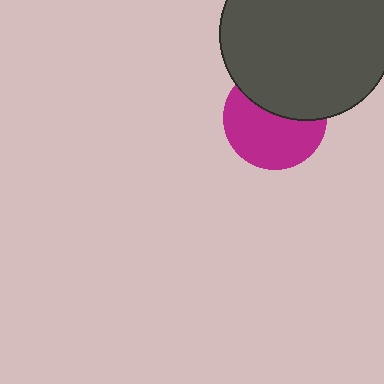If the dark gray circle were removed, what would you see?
You would see the complete magenta circle.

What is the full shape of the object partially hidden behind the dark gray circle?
The partially hidden object is a magenta circle.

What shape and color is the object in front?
The object in front is a dark gray circle.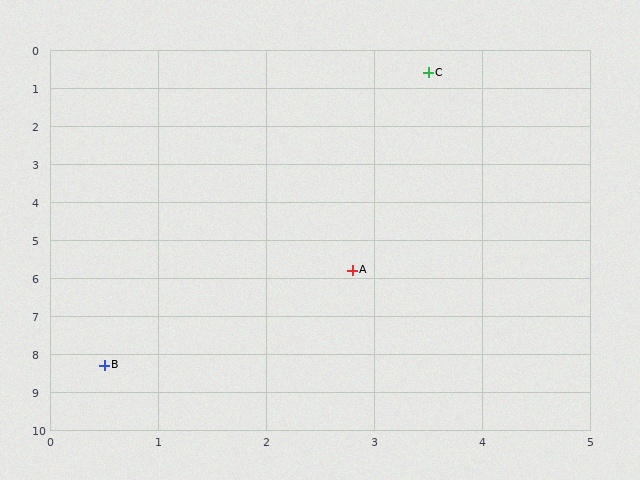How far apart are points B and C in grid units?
Points B and C are about 8.3 grid units apart.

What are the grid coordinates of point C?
Point C is at approximately (3.5, 0.6).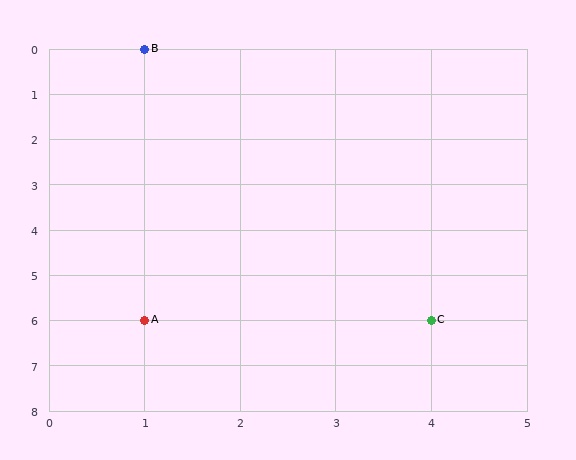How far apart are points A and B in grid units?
Points A and B are 6 rows apart.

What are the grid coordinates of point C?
Point C is at grid coordinates (4, 6).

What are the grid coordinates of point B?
Point B is at grid coordinates (1, 0).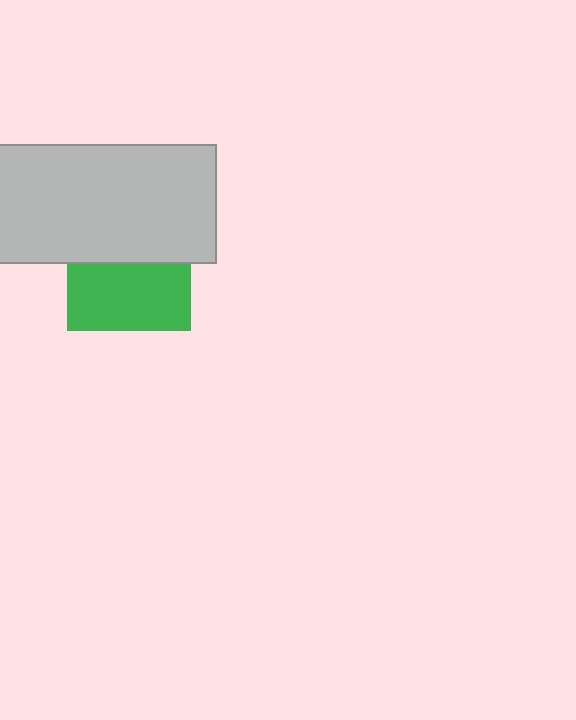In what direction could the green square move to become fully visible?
The green square could move down. That would shift it out from behind the light gray rectangle entirely.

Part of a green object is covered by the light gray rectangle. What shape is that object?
It is a square.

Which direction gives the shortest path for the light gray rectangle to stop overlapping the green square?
Moving up gives the shortest separation.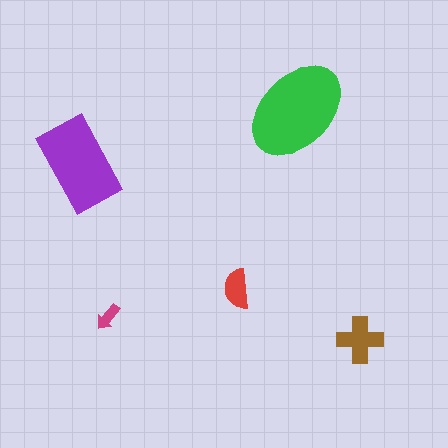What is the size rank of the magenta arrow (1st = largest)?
5th.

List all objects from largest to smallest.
The green ellipse, the purple rectangle, the brown cross, the red semicircle, the magenta arrow.